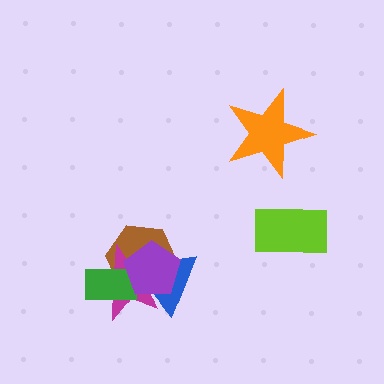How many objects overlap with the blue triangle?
4 objects overlap with the blue triangle.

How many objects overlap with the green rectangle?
4 objects overlap with the green rectangle.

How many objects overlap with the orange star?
0 objects overlap with the orange star.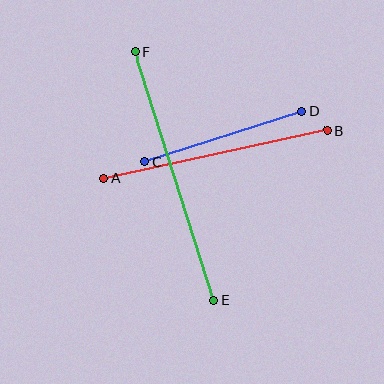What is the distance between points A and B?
The distance is approximately 229 pixels.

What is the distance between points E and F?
The distance is approximately 261 pixels.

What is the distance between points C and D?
The distance is approximately 165 pixels.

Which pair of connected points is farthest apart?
Points E and F are farthest apart.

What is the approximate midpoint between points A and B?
The midpoint is at approximately (216, 154) pixels.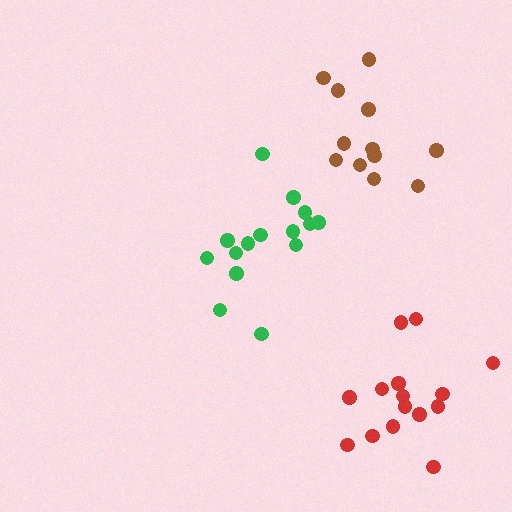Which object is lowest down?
The red cluster is bottommost.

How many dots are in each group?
Group 1: 15 dots, Group 2: 15 dots, Group 3: 12 dots (42 total).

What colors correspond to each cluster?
The clusters are colored: green, red, brown.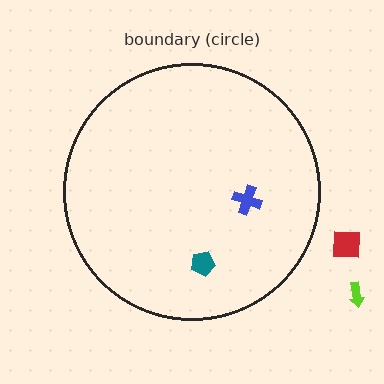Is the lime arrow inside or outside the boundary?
Outside.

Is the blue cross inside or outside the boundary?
Inside.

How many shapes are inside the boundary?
2 inside, 2 outside.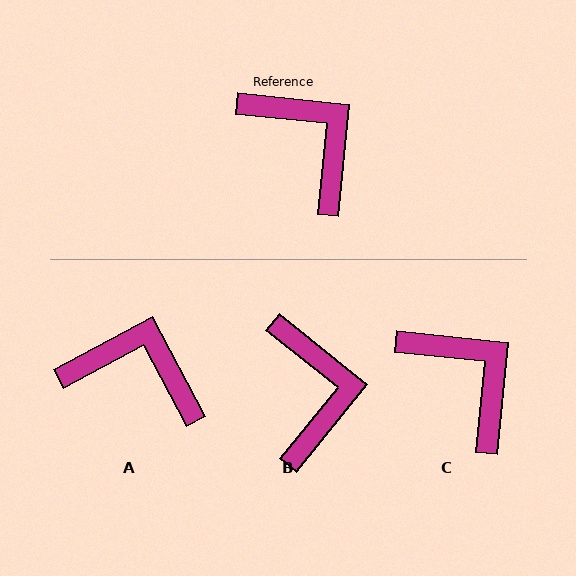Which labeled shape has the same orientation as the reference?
C.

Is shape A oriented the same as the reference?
No, it is off by about 34 degrees.